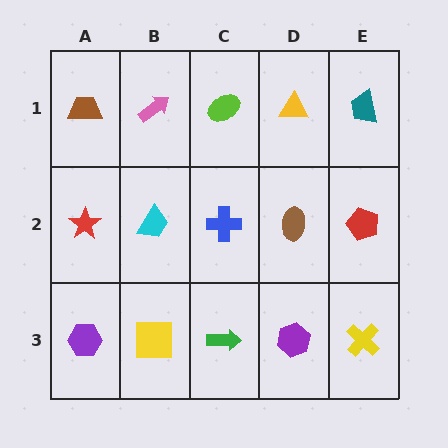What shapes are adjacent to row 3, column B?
A cyan trapezoid (row 2, column B), a purple hexagon (row 3, column A), a green arrow (row 3, column C).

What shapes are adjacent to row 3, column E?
A red pentagon (row 2, column E), a purple hexagon (row 3, column D).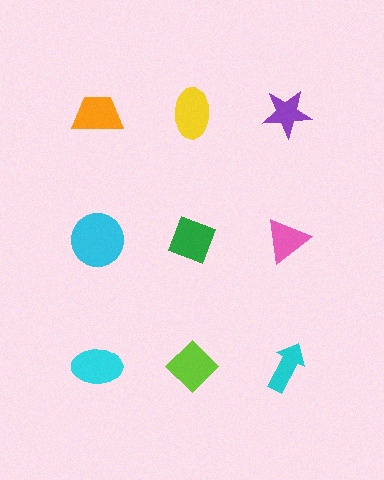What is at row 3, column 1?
A cyan ellipse.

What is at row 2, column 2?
A green diamond.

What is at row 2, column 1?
A cyan circle.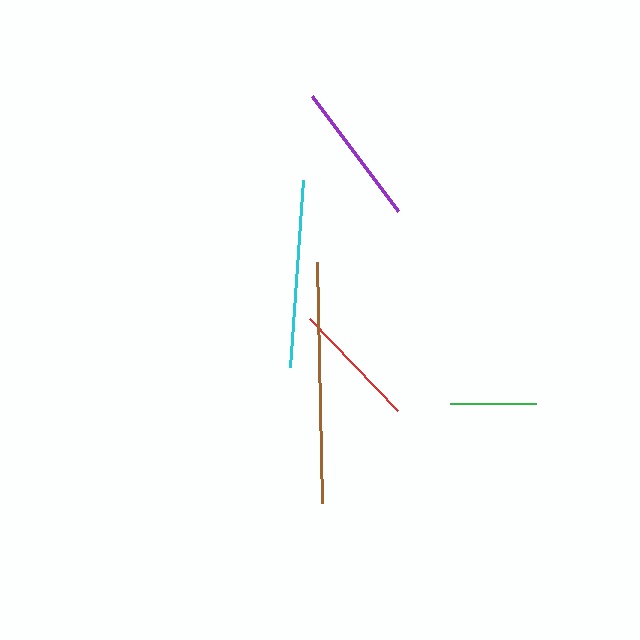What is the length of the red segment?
The red segment is approximately 127 pixels long.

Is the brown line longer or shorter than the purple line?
The brown line is longer than the purple line.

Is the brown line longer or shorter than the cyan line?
The brown line is longer than the cyan line.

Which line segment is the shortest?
The green line is the shortest at approximately 87 pixels.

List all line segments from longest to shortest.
From longest to shortest: brown, cyan, purple, red, green.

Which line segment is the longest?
The brown line is the longest at approximately 242 pixels.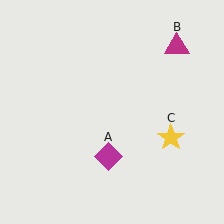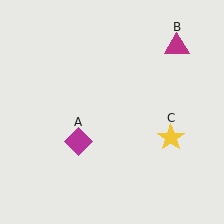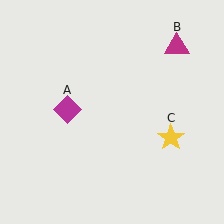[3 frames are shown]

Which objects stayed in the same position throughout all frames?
Magenta triangle (object B) and yellow star (object C) remained stationary.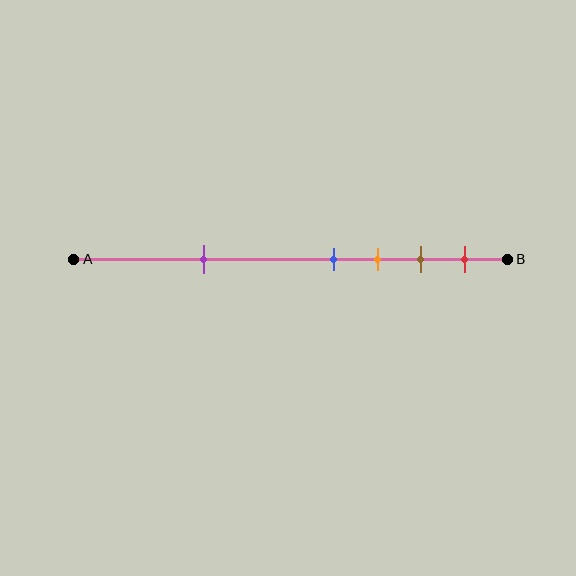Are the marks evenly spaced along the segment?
No, the marks are not evenly spaced.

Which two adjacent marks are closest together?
The blue and orange marks are the closest adjacent pair.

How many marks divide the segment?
There are 5 marks dividing the segment.